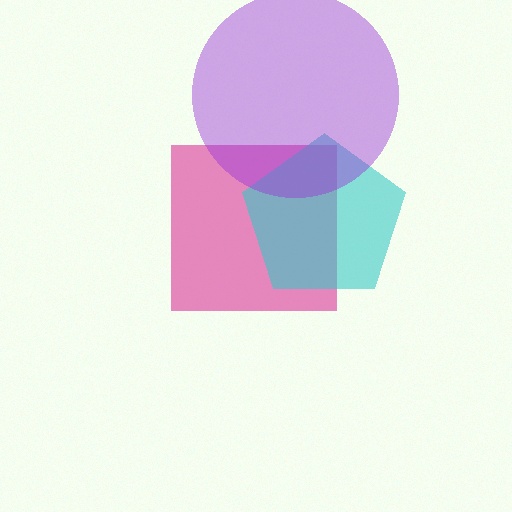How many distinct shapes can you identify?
There are 3 distinct shapes: a pink square, a cyan pentagon, a purple circle.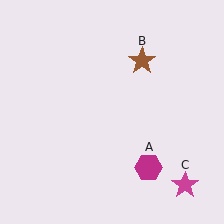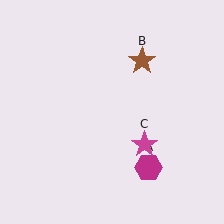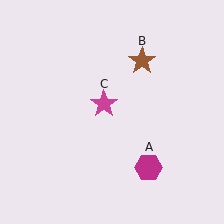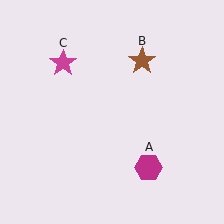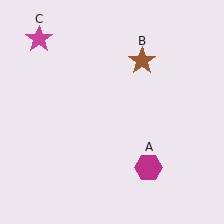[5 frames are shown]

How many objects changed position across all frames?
1 object changed position: magenta star (object C).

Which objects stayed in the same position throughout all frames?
Magenta hexagon (object A) and brown star (object B) remained stationary.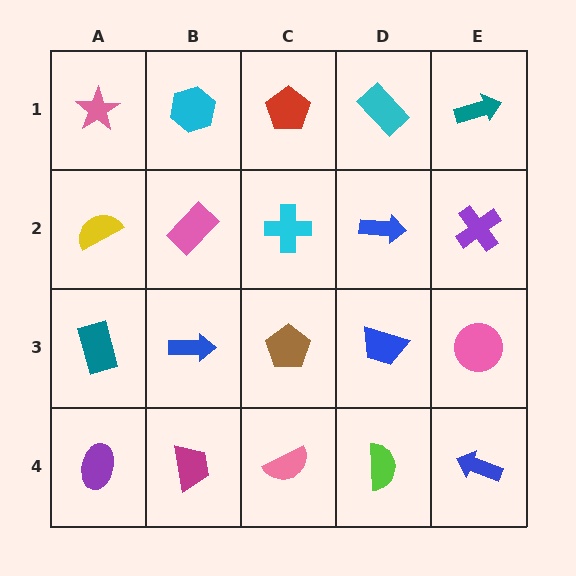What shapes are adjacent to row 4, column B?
A blue arrow (row 3, column B), a purple ellipse (row 4, column A), a pink semicircle (row 4, column C).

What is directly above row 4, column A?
A teal rectangle.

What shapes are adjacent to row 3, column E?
A purple cross (row 2, column E), a blue arrow (row 4, column E), a blue trapezoid (row 3, column D).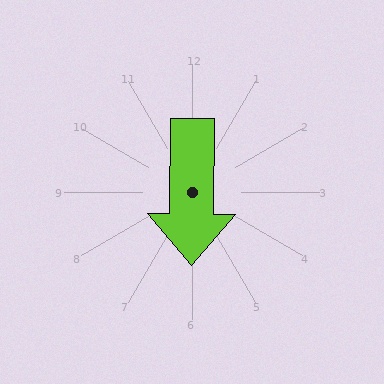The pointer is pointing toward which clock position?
Roughly 6 o'clock.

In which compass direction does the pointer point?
South.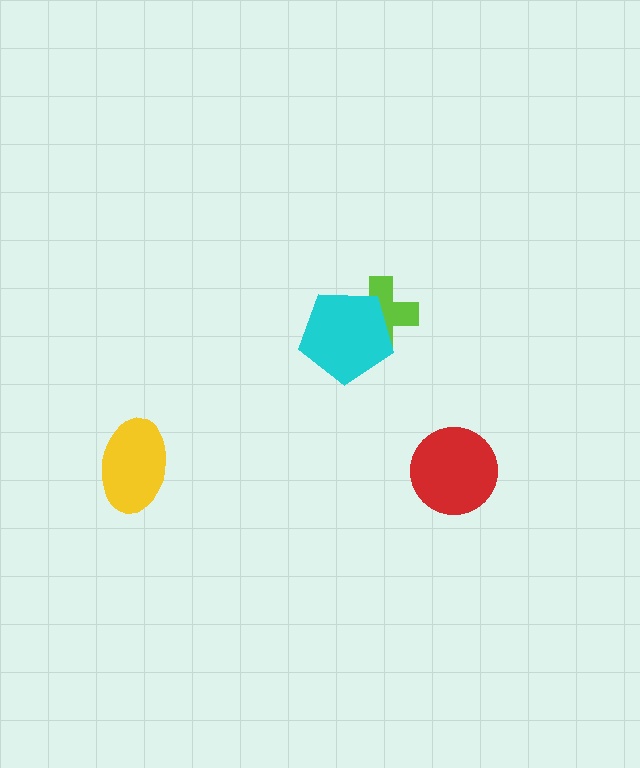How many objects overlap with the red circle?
0 objects overlap with the red circle.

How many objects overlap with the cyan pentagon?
1 object overlaps with the cyan pentagon.